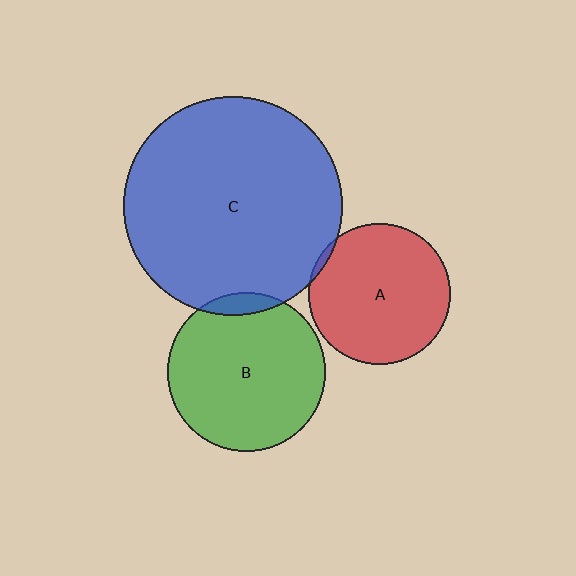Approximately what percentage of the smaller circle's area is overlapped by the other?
Approximately 5%.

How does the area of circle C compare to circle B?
Approximately 1.9 times.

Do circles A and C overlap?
Yes.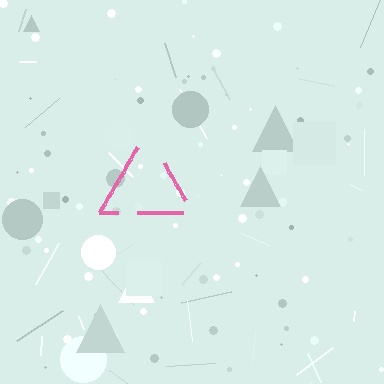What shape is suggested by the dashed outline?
The dashed outline suggests a triangle.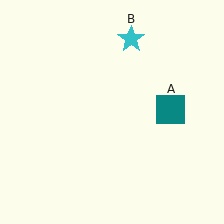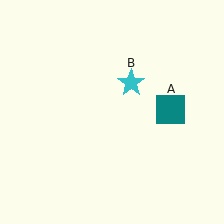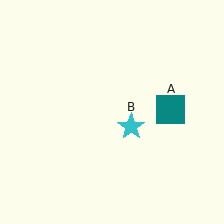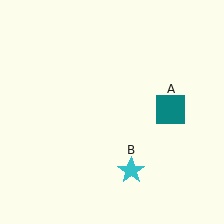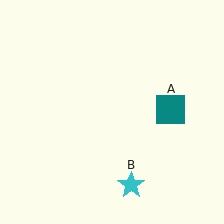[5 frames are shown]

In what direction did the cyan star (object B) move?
The cyan star (object B) moved down.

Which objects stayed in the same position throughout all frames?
Teal square (object A) remained stationary.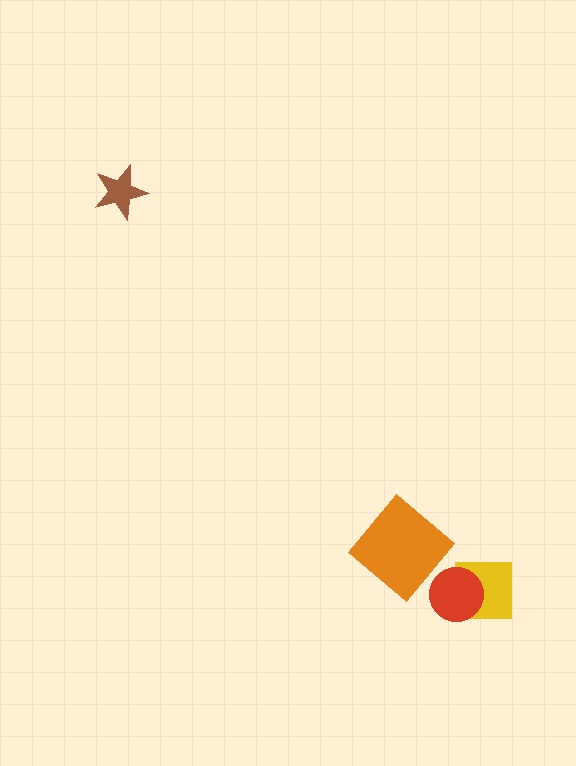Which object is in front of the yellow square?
The red circle is in front of the yellow square.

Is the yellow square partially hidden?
Yes, it is partially covered by another shape.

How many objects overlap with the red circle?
1 object overlaps with the red circle.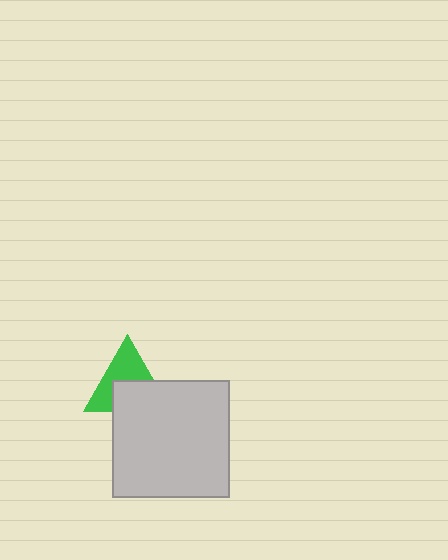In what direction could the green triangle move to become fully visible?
The green triangle could move up. That would shift it out from behind the light gray square entirely.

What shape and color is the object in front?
The object in front is a light gray square.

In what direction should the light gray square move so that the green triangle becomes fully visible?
The light gray square should move down. That is the shortest direction to clear the overlap and leave the green triangle fully visible.